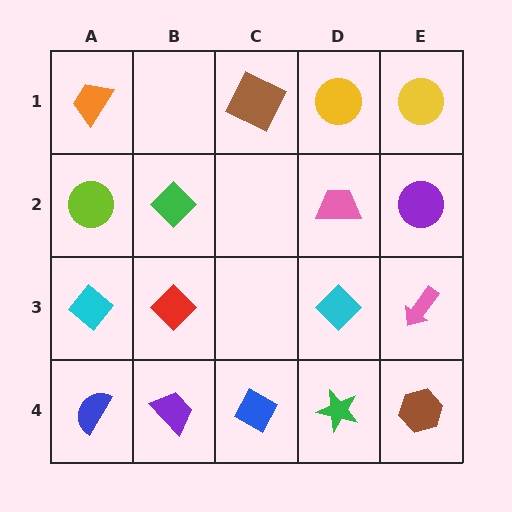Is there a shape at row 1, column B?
No, that cell is empty.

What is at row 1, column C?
A brown square.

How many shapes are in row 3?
4 shapes.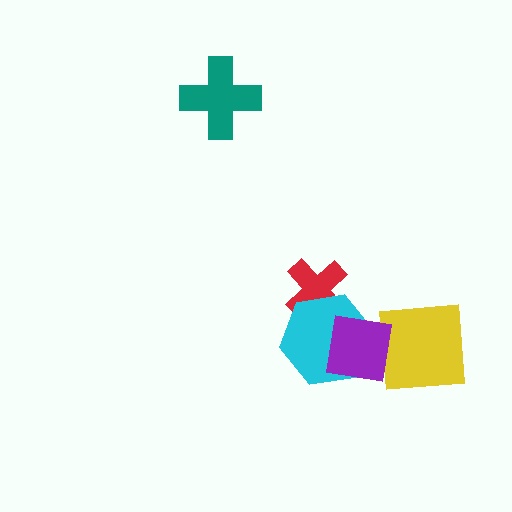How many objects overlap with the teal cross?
0 objects overlap with the teal cross.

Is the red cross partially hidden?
Yes, it is partially covered by another shape.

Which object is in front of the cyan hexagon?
The purple square is in front of the cyan hexagon.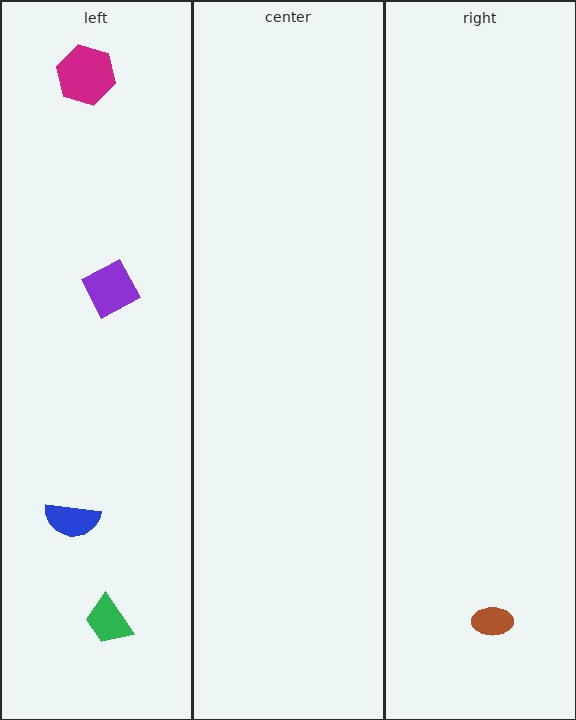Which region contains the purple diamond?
The left region.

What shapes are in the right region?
The brown ellipse.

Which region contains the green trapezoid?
The left region.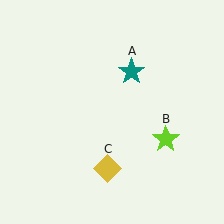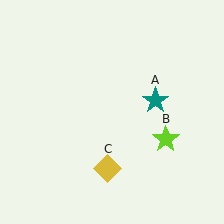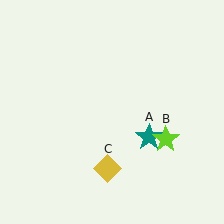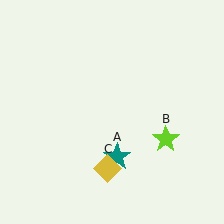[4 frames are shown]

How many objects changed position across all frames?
1 object changed position: teal star (object A).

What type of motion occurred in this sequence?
The teal star (object A) rotated clockwise around the center of the scene.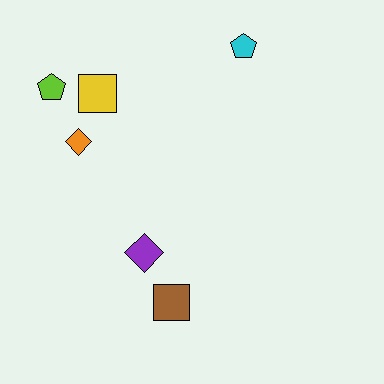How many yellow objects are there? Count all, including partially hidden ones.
There is 1 yellow object.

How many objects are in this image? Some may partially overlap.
There are 6 objects.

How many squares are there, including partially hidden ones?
There are 2 squares.